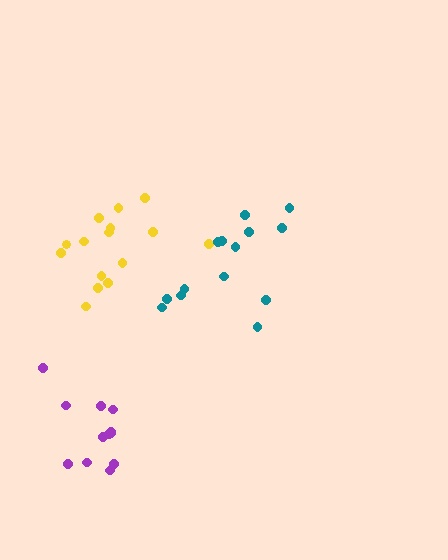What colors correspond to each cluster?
The clusters are colored: yellow, purple, teal.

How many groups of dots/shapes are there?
There are 3 groups.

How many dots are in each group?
Group 1: 15 dots, Group 2: 12 dots, Group 3: 14 dots (41 total).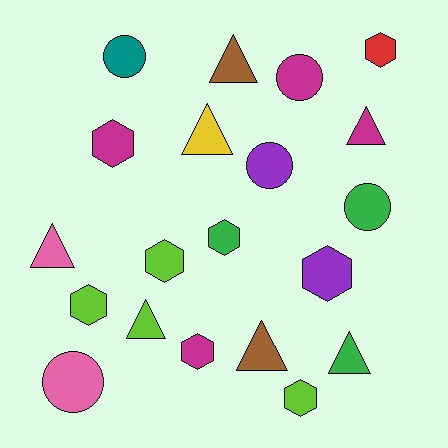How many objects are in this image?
There are 20 objects.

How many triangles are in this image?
There are 7 triangles.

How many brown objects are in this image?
There are 2 brown objects.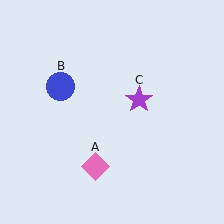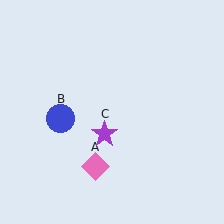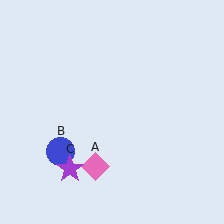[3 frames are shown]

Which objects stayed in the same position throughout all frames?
Pink diamond (object A) remained stationary.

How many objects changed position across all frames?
2 objects changed position: blue circle (object B), purple star (object C).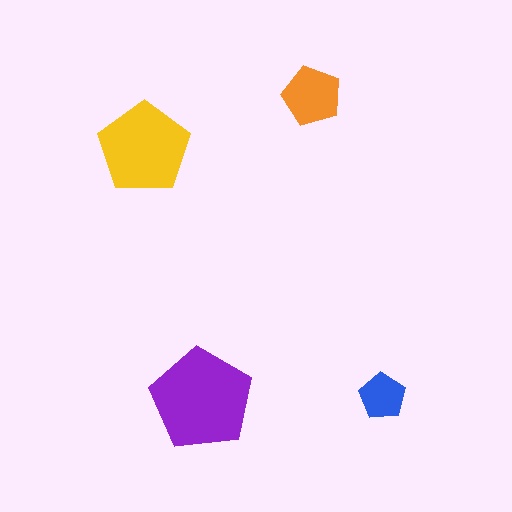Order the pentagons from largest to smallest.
the purple one, the yellow one, the orange one, the blue one.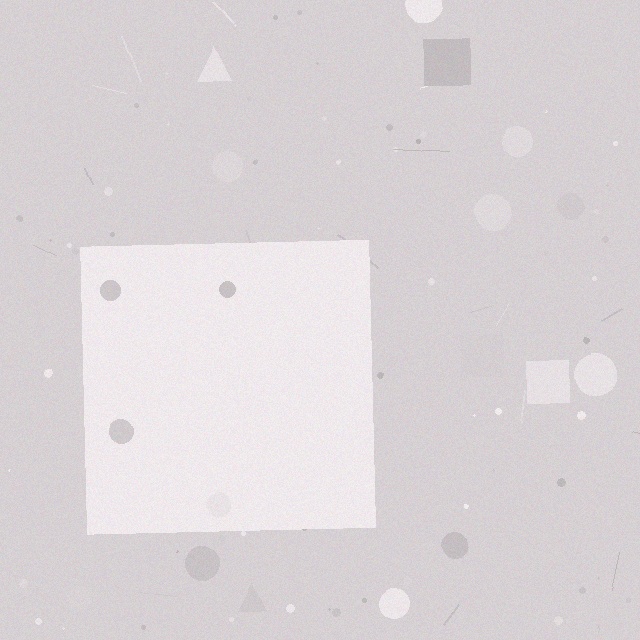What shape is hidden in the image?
A square is hidden in the image.